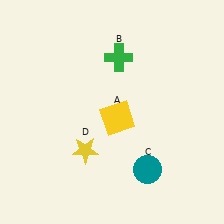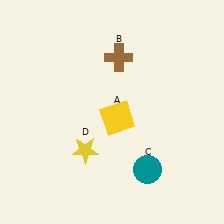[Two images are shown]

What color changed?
The cross (B) changed from green in Image 1 to brown in Image 2.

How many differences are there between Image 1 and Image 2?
There is 1 difference between the two images.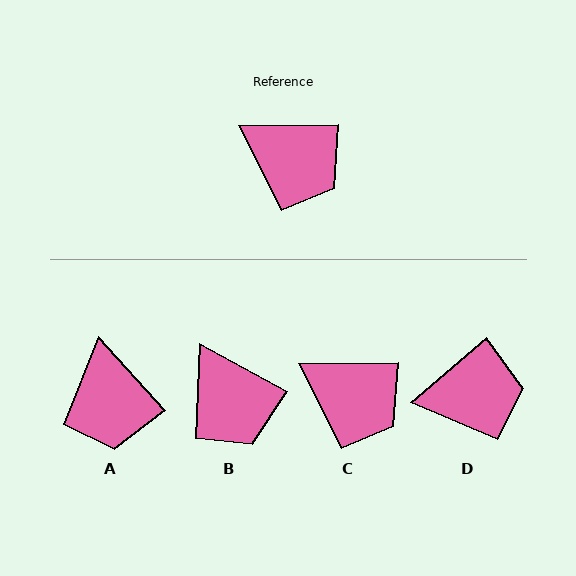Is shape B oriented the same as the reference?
No, it is off by about 29 degrees.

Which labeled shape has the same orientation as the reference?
C.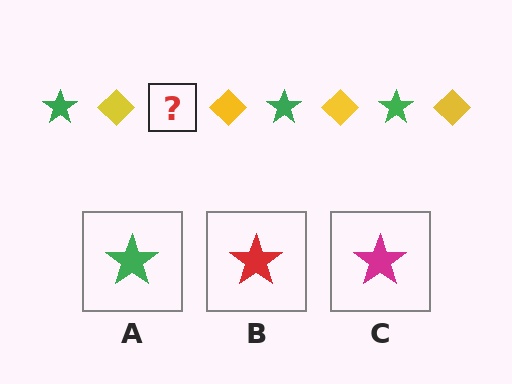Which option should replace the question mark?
Option A.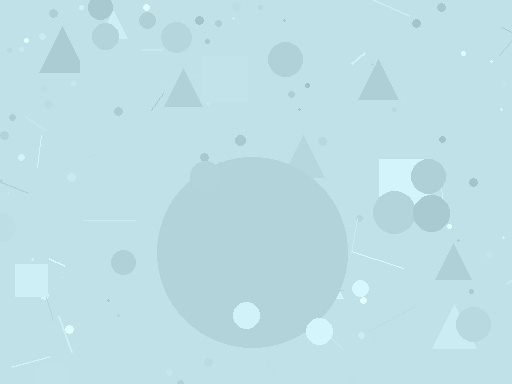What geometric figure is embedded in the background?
A circle is embedded in the background.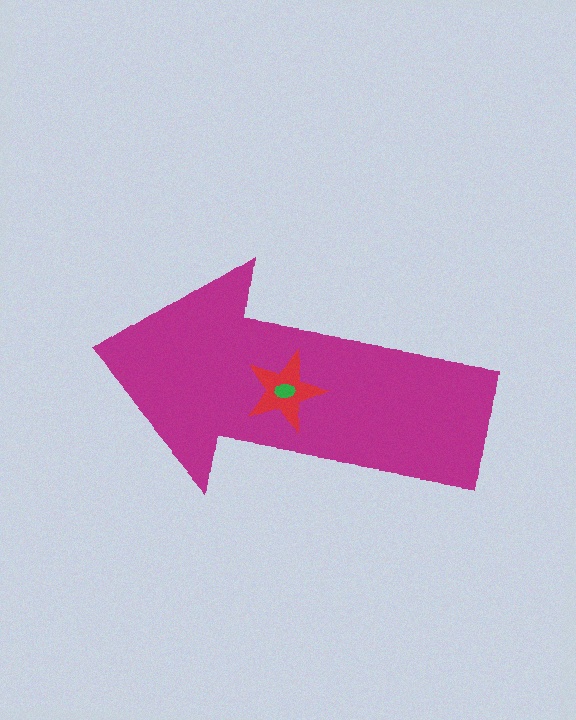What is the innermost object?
The green ellipse.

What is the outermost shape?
The magenta arrow.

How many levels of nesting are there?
3.